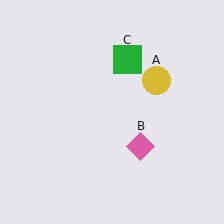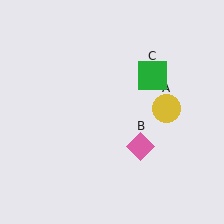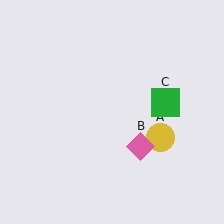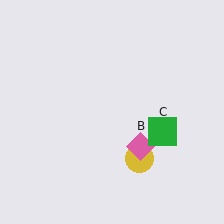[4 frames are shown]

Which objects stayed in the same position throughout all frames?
Pink diamond (object B) remained stationary.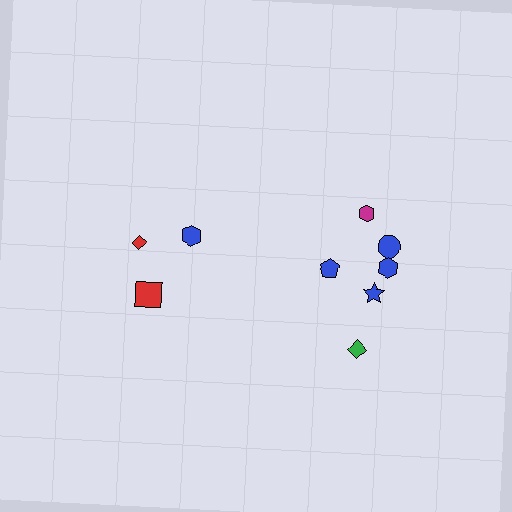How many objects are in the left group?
There are 3 objects.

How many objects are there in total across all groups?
There are 9 objects.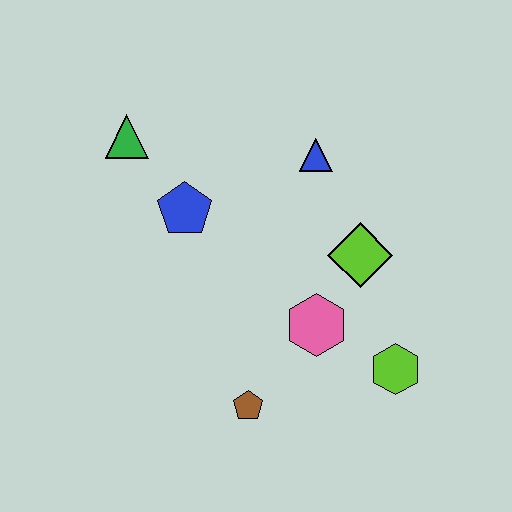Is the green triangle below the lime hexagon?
No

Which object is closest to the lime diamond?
The pink hexagon is closest to the lime diamond.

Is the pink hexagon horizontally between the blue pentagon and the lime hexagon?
Yes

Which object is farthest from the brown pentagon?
The green triangle is farthest from the brown pentagon.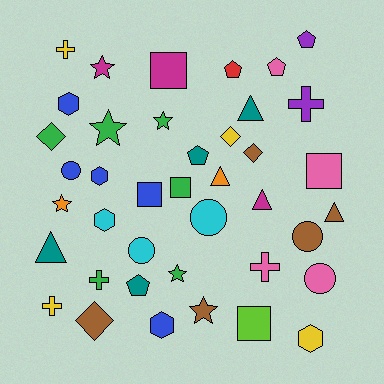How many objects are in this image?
There are 40 objects.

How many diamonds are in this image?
There are 4 diamonds.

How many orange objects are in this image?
There are 2 orange objects.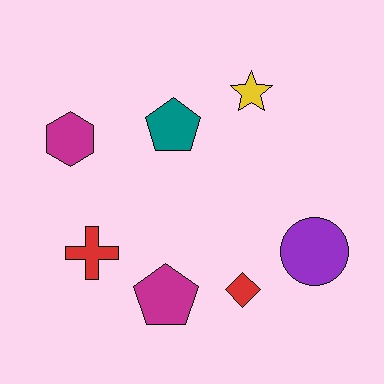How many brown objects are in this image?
There are no brown objects.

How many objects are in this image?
There are 7 objects.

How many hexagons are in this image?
There is 1 hexagon.